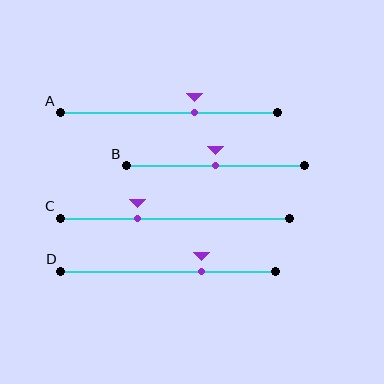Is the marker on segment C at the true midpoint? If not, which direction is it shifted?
No, the marker on segment C is shifted to the left by about 16% of the segment length.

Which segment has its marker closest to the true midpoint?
Segment B has its marker closest to the true midpoint.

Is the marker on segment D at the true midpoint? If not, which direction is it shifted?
No, the marker on segment D is shifted to the right by about 15% of the segment length.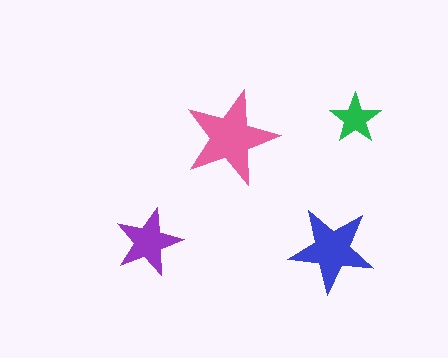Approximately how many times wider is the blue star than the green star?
About 1.5 times wider.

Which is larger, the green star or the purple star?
The purple one.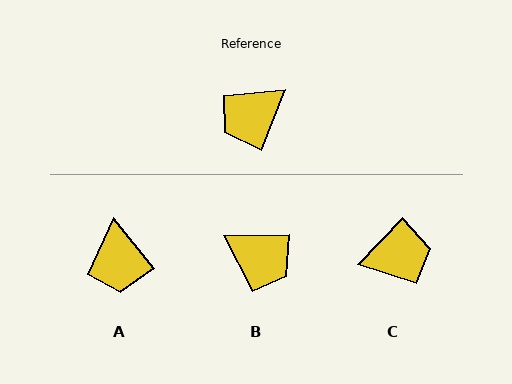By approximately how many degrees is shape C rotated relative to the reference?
Approximately 157 degrees counter-clockwise.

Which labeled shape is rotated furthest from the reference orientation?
C, about 157 degrees away.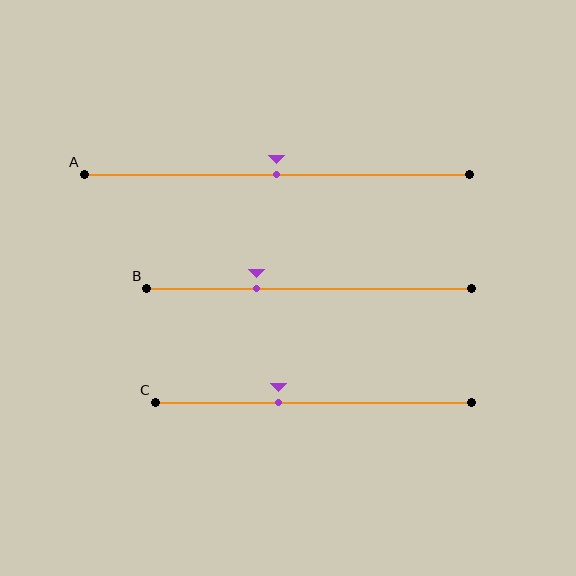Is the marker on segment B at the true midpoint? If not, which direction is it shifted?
No, the marker on segment B is shifted to the left by about 16% of the segment length.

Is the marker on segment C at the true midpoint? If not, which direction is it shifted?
No, the marker on segment C is shifted to the left by about 11% of the segment length.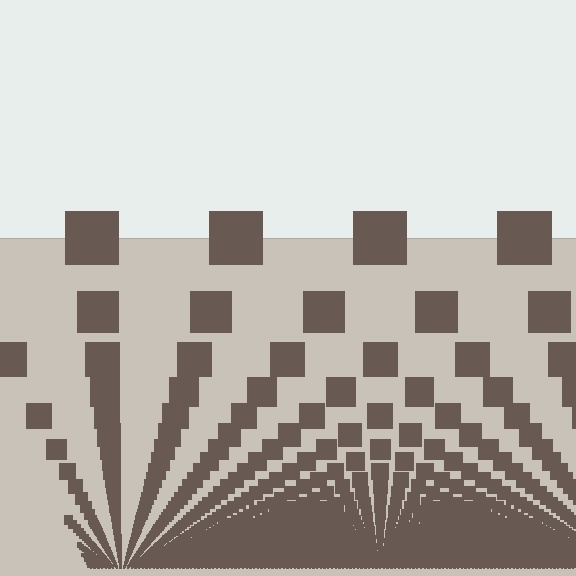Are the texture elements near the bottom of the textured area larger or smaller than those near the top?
Smaller. The gradient is inverted — elements near the bottom are smaller and denser.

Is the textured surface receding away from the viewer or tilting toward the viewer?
The surface appears to tilt toward the viewer. Texture elements get larger and sparser toward the top.